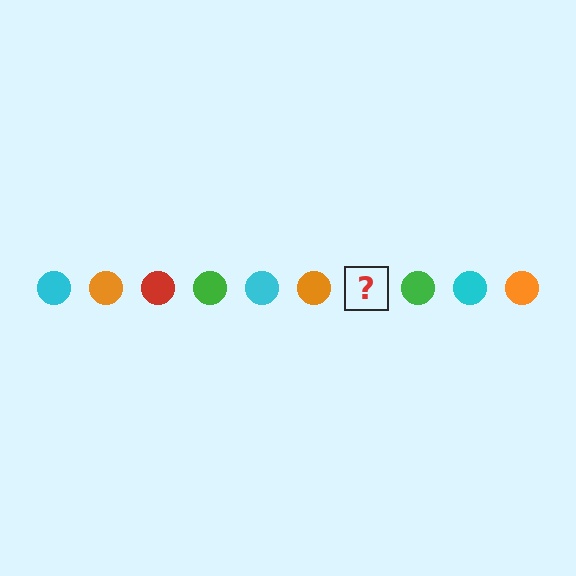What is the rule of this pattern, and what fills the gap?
The rule is that the pattern cycles through cyan, orange, red, green circles. The gap should be filled with a red circle.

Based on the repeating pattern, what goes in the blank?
The blank should be a red circle.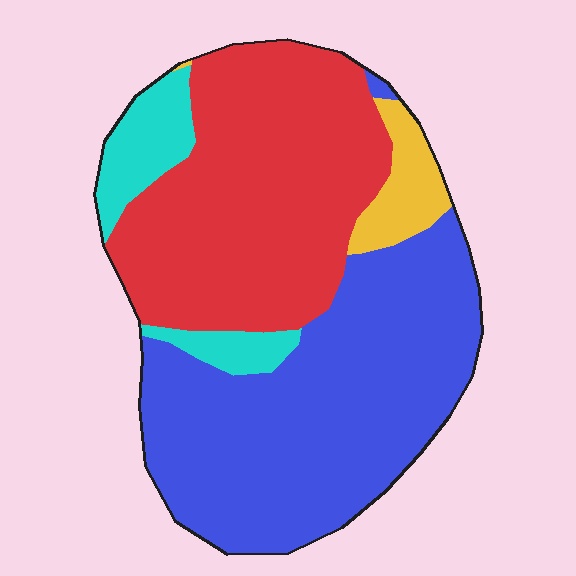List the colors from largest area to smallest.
From largest to smallest: blue, red, cyan, yellow.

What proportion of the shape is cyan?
Cyan takes up less than a quarter of the shape.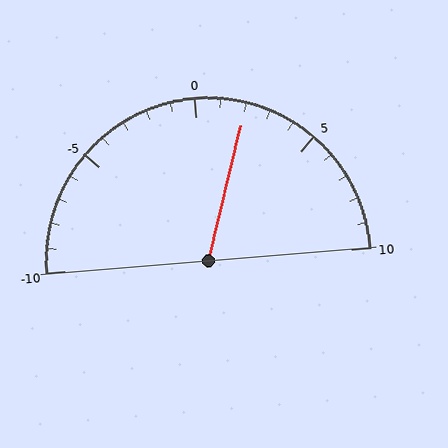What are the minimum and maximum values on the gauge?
The gauge ranges from -10 to 10.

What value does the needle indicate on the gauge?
The needle indicates approximately 2.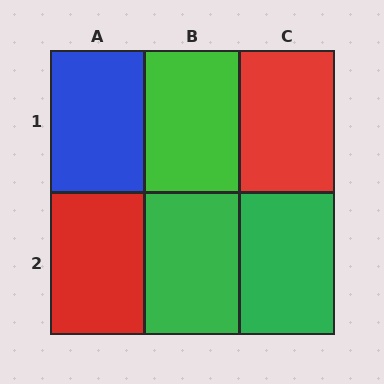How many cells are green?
3 cells are green.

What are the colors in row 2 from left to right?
Red, green, green.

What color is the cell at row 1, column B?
Green.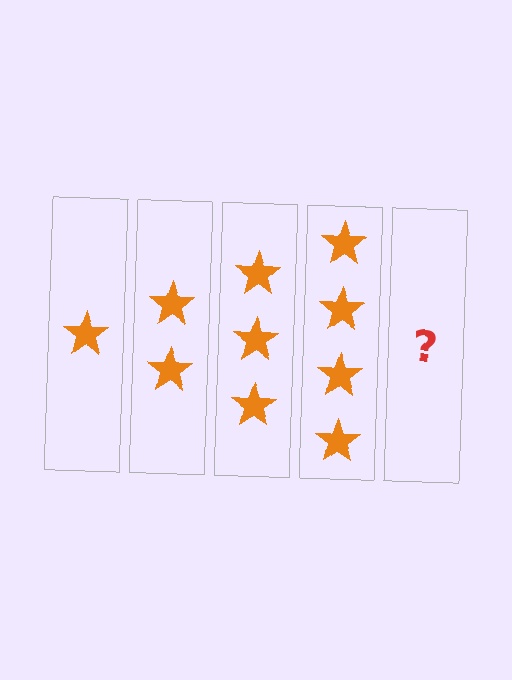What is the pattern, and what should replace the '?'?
The pattern is that each step adds one more star. The '?' should be 5 stars.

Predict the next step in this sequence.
The next step is 5 stars.